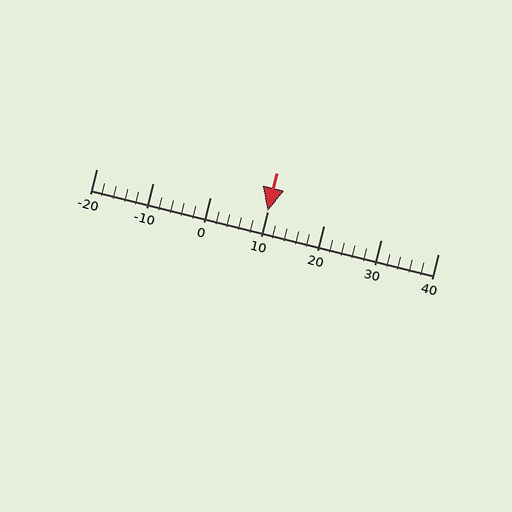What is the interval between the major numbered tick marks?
The major tick marks are spaced 10 units apart.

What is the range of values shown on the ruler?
The ruler shows values from -20 to 40.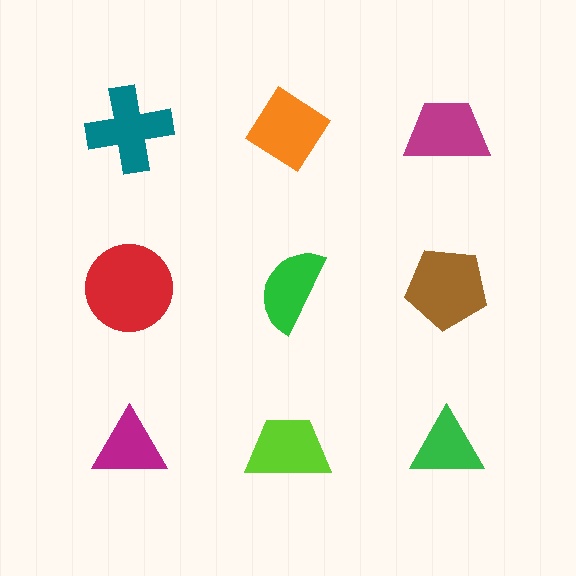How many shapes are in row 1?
3 shapes.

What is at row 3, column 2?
A lime trapezoid.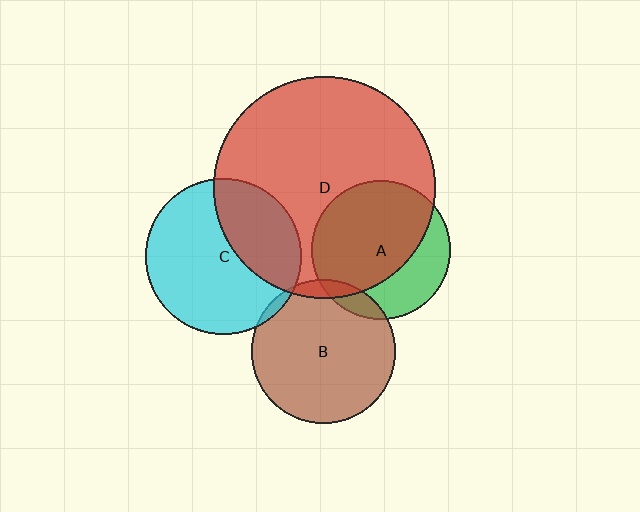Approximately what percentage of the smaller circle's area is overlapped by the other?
Approximately 35%.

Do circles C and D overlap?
Yes.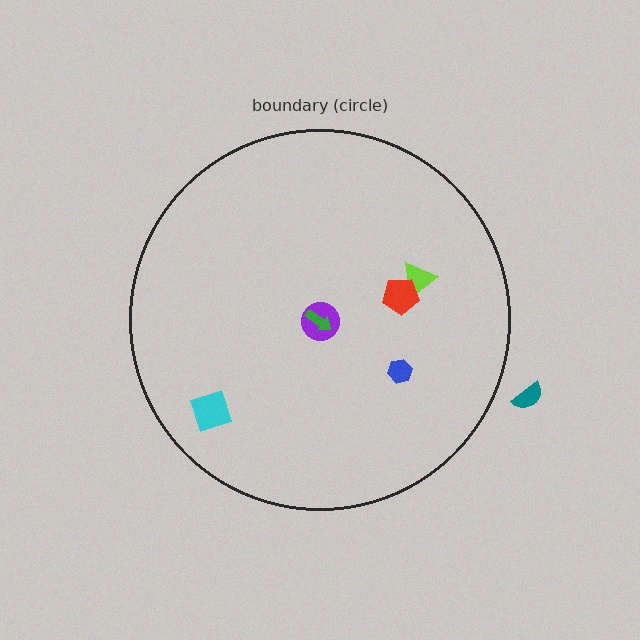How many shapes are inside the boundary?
6 inside, 1 outside.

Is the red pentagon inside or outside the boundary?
Inside.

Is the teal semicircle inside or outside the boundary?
Outside.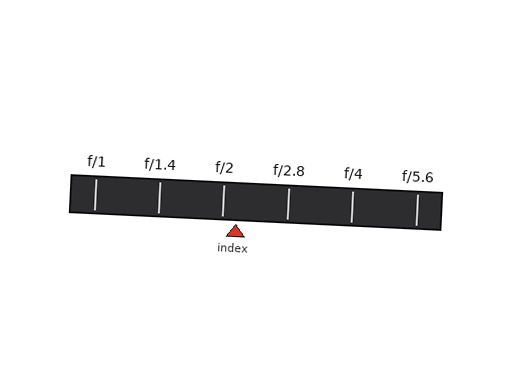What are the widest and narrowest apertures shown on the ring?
The widest aperture shown is f/1 and the narrowest is f/5.6.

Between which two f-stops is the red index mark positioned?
The index mark is between f/2 and f/2.8.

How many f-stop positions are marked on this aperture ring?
There are 6 f-stop positions marked.